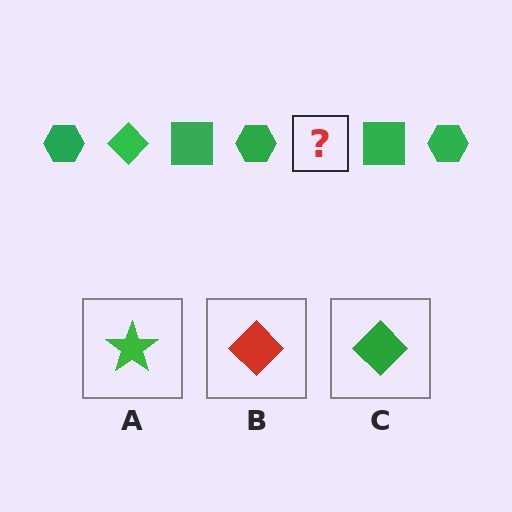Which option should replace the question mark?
Option C.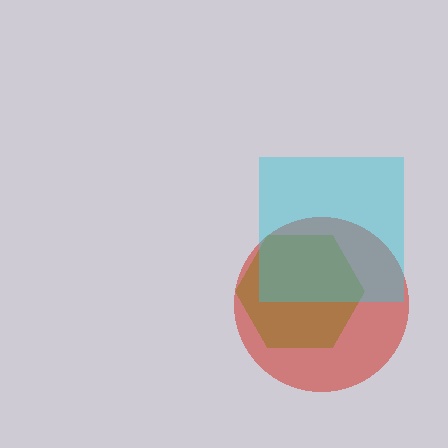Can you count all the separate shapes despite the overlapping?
Yes, there are 3 separate shapes.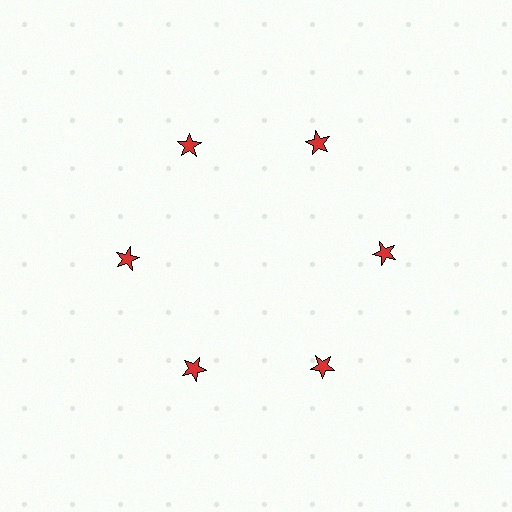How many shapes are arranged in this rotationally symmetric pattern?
There are 6 shapes, arranged in 6 groups of 1.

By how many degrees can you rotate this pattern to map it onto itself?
The pattern maps onto itself every 60 degrees of rotation.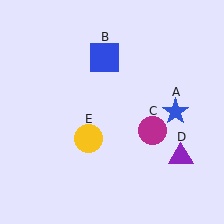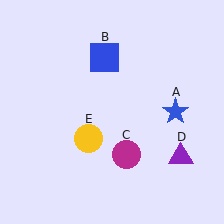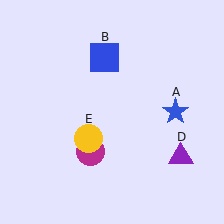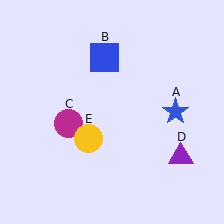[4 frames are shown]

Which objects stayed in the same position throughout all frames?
Blue star (object A) and blue square (object B) and purple triangle (object D) and yellow circle (object E) remained stationary.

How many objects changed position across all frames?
1 object changed position: magenta circle (object C).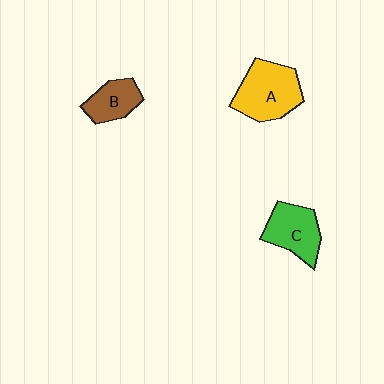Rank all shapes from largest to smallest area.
From largest to smallest: A (yellow), C (green), B (brown).